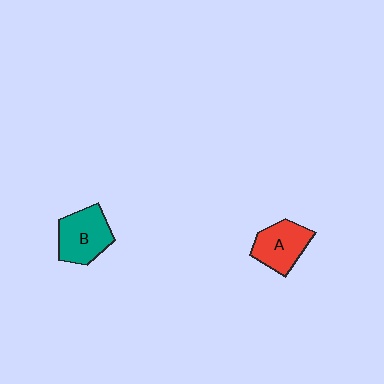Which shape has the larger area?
Shape B (teal).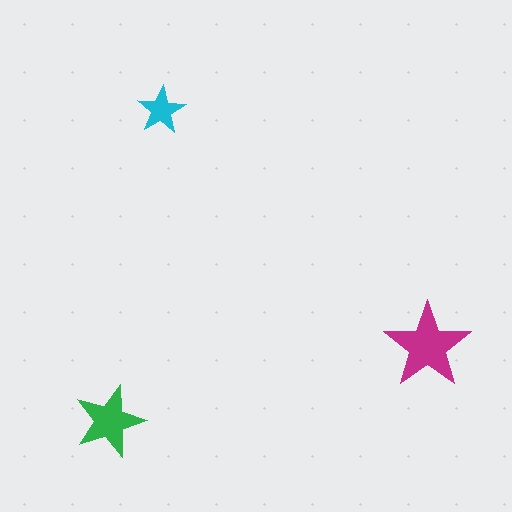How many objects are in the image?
There are 3 objects in the image.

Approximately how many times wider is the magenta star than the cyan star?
About 2 times wider.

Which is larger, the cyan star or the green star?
The green one.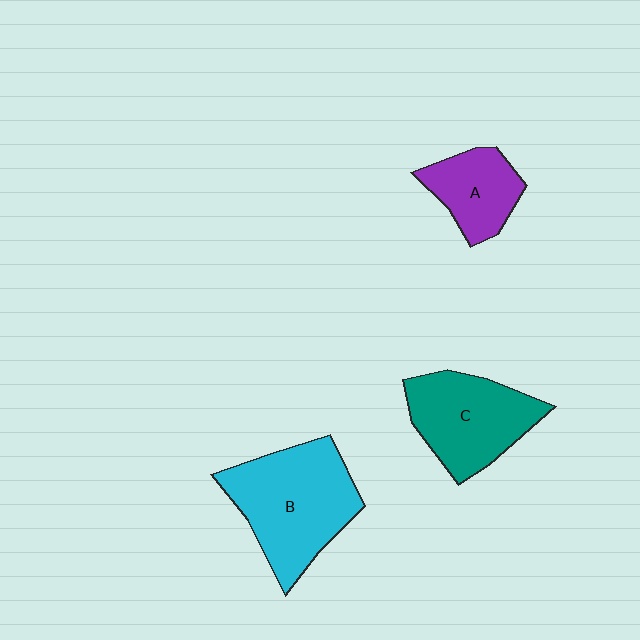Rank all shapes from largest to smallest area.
From largest to smallest: B (cyan), C (teal), A (purple).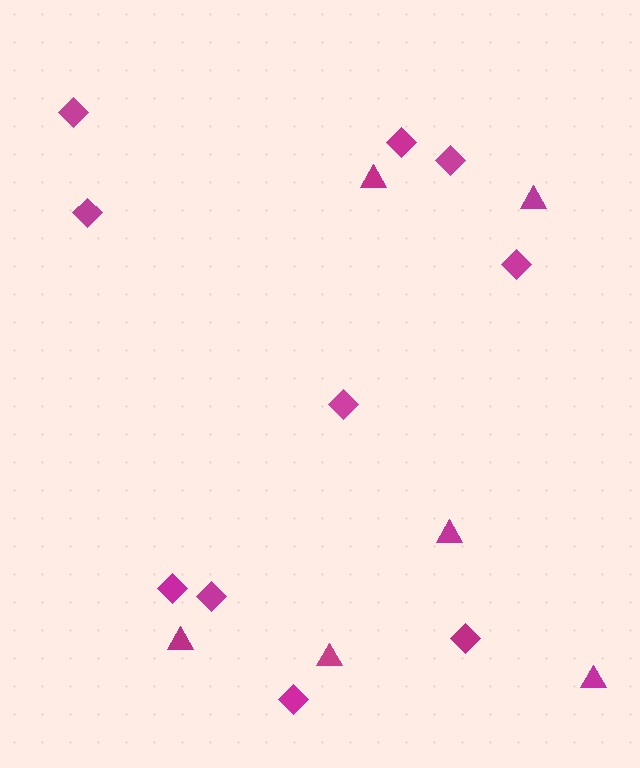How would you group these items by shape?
There are 2 groups: one group of triangles (6) and one group of diamonds (10).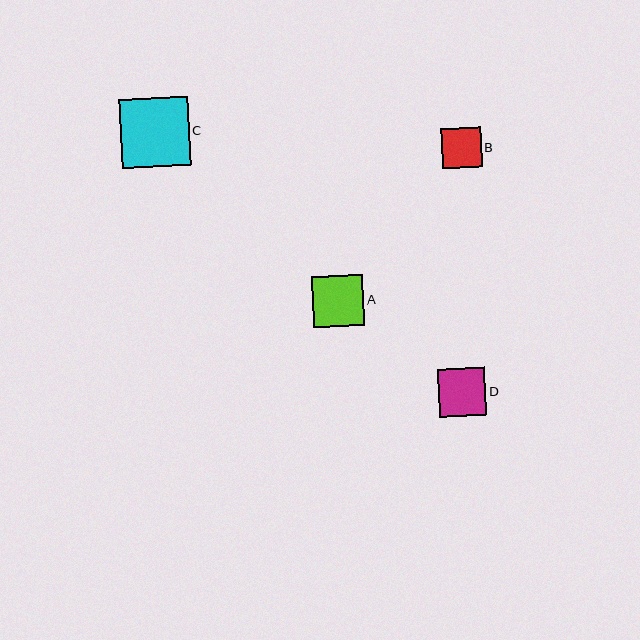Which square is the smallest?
Square B is the smallest with a size of approximately 40 pixels.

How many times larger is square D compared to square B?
Square D is approximately 1.2 times the size of square B.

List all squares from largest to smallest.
From largest to smallest: C, A, D, B.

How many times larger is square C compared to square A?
Square C is approximately 1.3 times the size of square A.